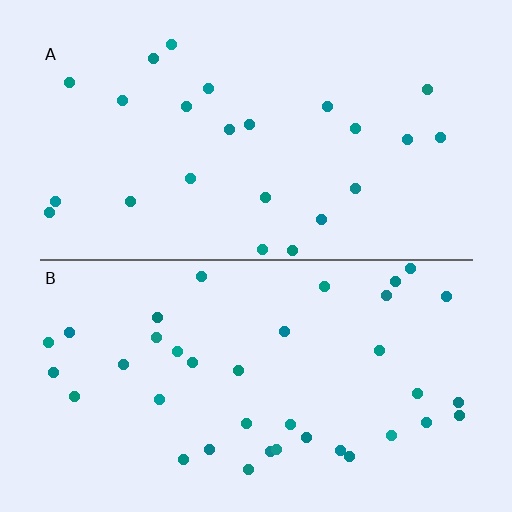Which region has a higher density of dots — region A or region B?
B (the bottom).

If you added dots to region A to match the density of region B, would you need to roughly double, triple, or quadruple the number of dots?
Approximately double.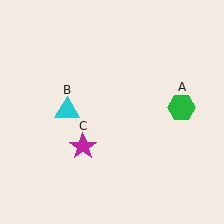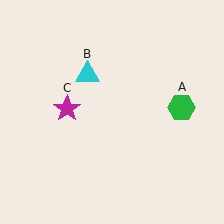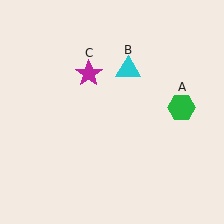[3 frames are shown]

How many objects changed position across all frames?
2 objects changed position: cyan triangle (object B), magenta star (object C).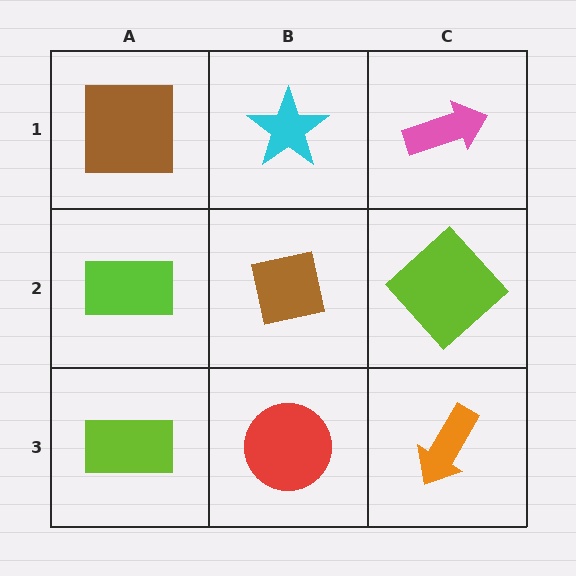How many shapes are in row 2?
3 shapes.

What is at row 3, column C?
An orange arrow.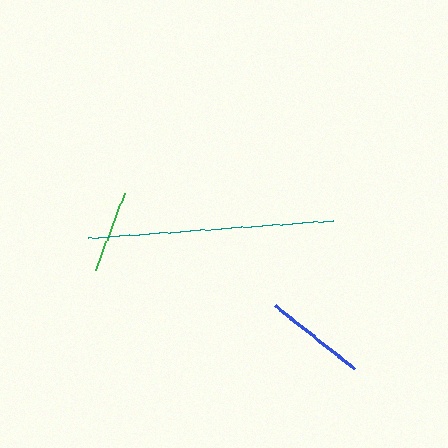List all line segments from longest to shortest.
From longest to shortest: teal, blue, green.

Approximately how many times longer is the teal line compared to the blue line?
The teal line is approximately 2.4 times the length of the blue line.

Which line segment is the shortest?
The green line is the shortest at approximately 81 pixels.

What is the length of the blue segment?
The blue segment is approximately 102 pixels long.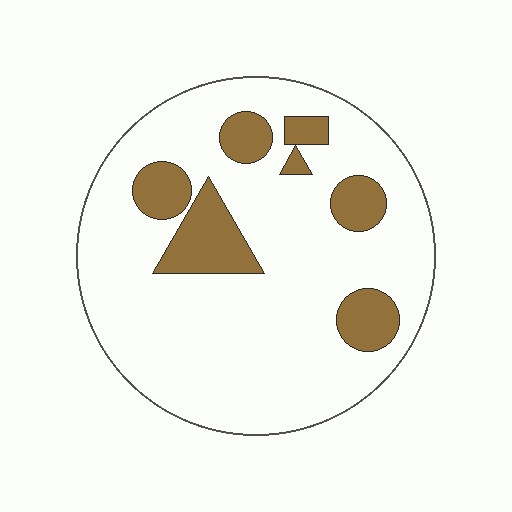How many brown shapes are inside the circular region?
7.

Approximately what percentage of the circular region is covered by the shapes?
Approximately 20%.